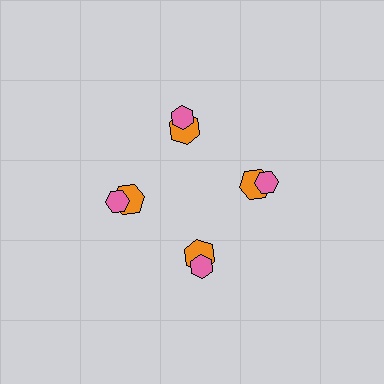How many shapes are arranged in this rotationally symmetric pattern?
There are 8 shapes, arranged in 4 groups of 2.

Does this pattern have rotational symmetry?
Yes, this pattern has 4-fold rotational symmetry. It looks the same after rotating 90 degrees around the center.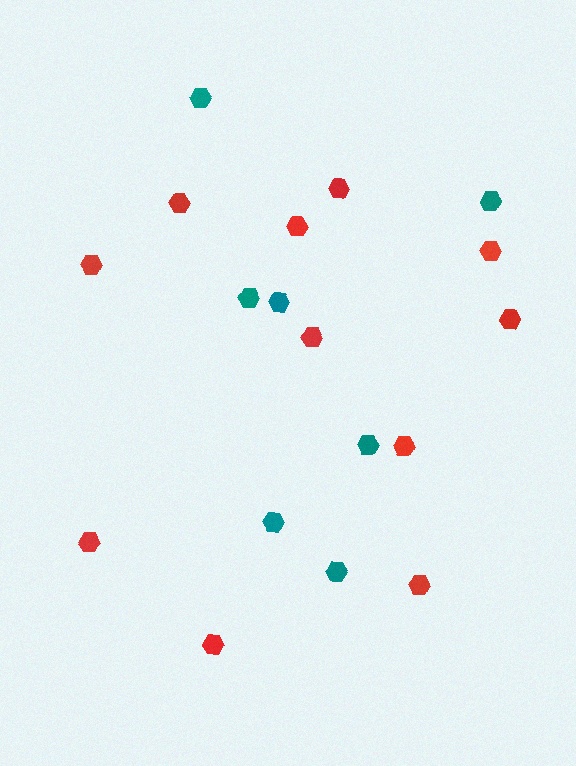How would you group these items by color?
There are 2 groups: one group of red hexagons (11) and one group of teal hexagons (7).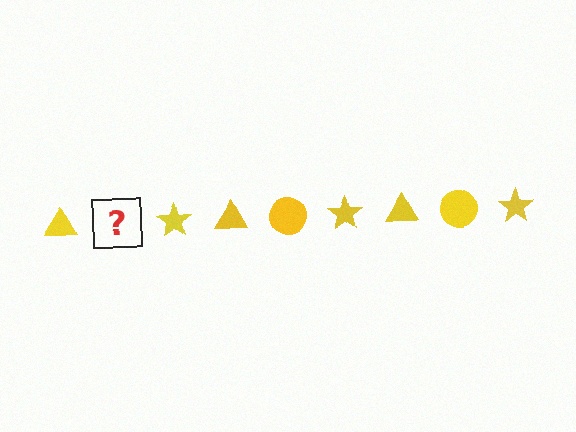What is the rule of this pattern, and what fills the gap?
The rule is that the pattern cycles through triangle, circle, star shapes in yellow. The gap should be filled with a yellow circle.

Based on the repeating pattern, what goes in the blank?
The blank should be a yellow circle.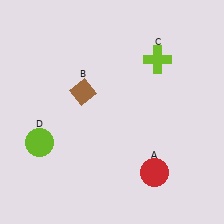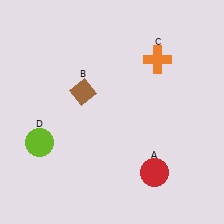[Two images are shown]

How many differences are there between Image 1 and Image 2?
There is 1 difference between the two images.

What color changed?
The cross (C) changed from lime in Image 1 to orange in Image 2.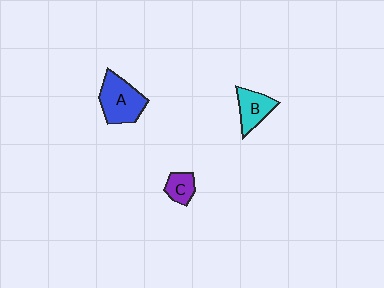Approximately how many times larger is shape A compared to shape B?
Approximately 1.5 times.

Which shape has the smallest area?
Shape C (purple).